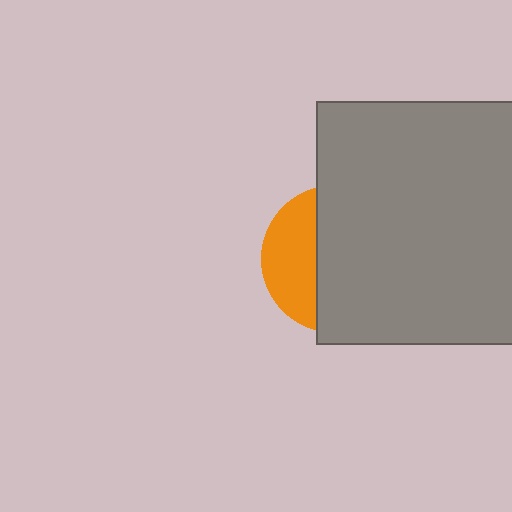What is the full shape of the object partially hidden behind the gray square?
The partially hidden object is an orange circle.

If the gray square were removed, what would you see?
You would see the complete orange circle.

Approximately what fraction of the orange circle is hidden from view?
Roughly 67% of the orange circle is hidden behind the gray square.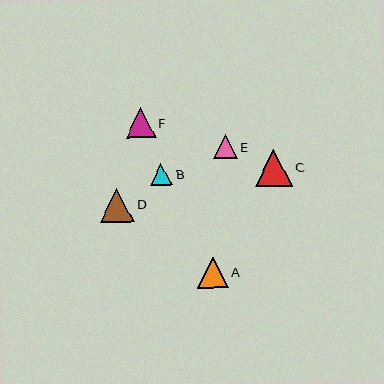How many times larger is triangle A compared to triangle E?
Triangle A is approximately 1.3 times the size of triangle E.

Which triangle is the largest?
Triangle C is the largest with a size of approximately 37 pixels.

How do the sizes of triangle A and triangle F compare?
Triangle A and triangle F are approximately the same size.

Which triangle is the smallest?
Triangle B is the smallest with a size of approximately 22 pixels.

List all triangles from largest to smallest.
From largest to smallest: C, D, A, F, E, B.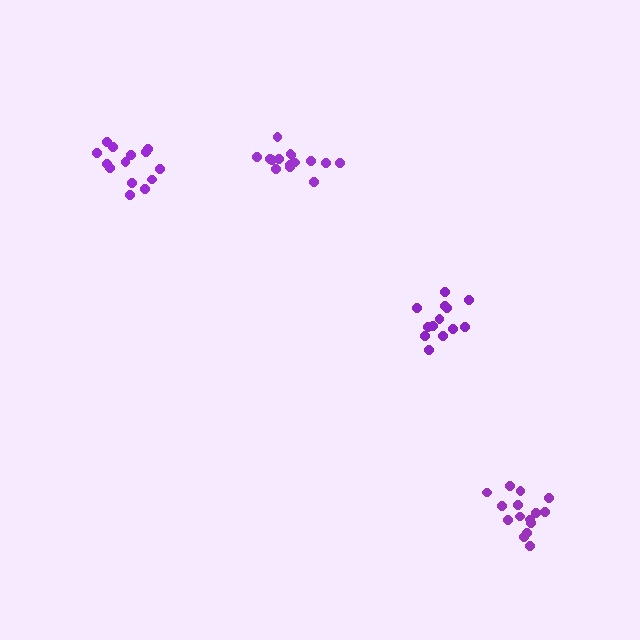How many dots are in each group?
Group 1: 14 dots, Group 2: 14 dots, Group 3: 15 dots, Group 4: 15 dots (58 total).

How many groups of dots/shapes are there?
There are 4 groups.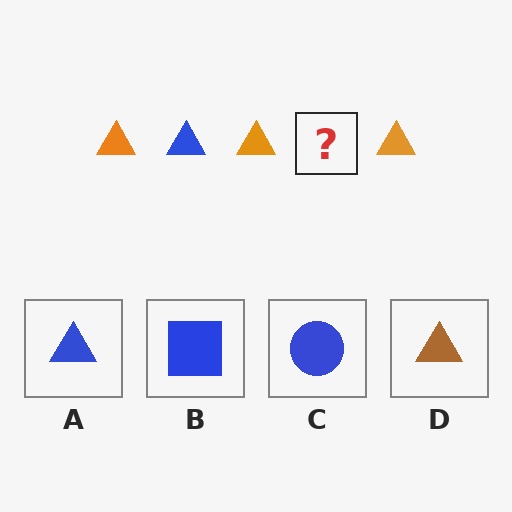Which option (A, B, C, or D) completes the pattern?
A.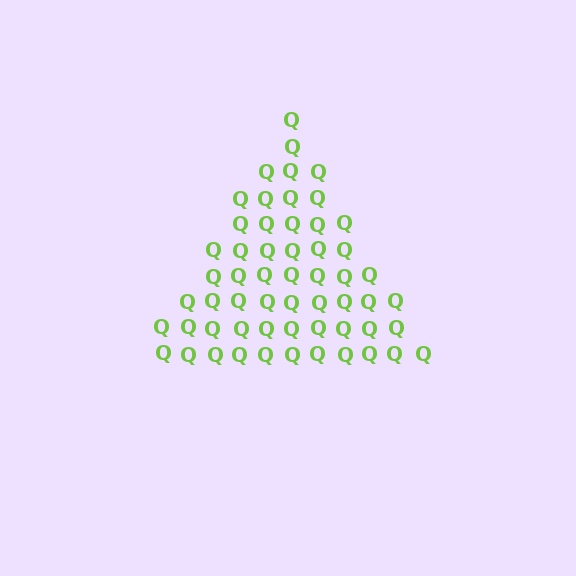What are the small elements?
The small elements are letter Q's.